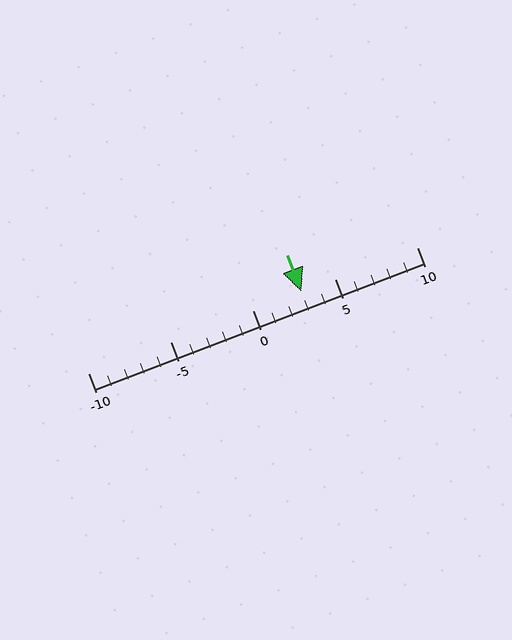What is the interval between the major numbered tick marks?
The major tick marks are spaced 5 units apart.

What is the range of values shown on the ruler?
The ruler shows values from -10 to 10.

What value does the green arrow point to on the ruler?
The green arrow points to approximately 3.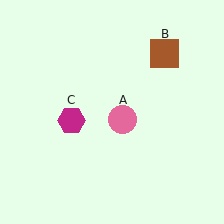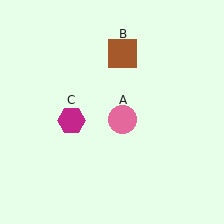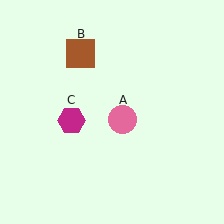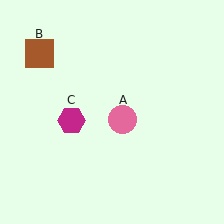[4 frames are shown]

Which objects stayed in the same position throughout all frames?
Pink circle (object A) and magenta hexagon (object C) remained stationary.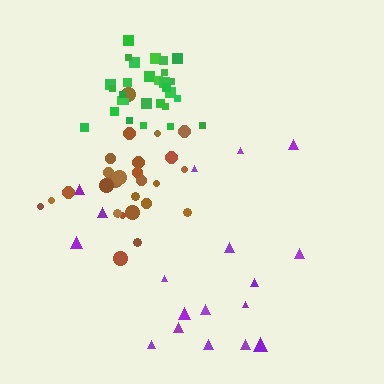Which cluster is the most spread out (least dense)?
Purple.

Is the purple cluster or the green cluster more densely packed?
Green.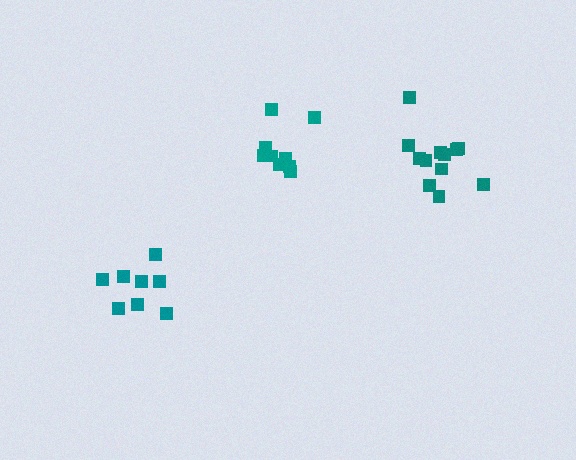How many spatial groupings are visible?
There are 3 spatial groupings.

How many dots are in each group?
Group 1: 8 dots, Group 2: 11 dots, Group 3: 12 dots (31 total).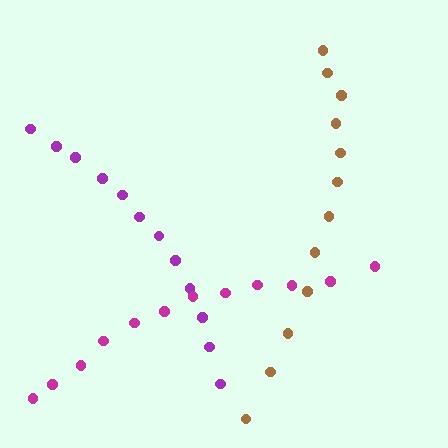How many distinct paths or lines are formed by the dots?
There are 3 distinct paths.